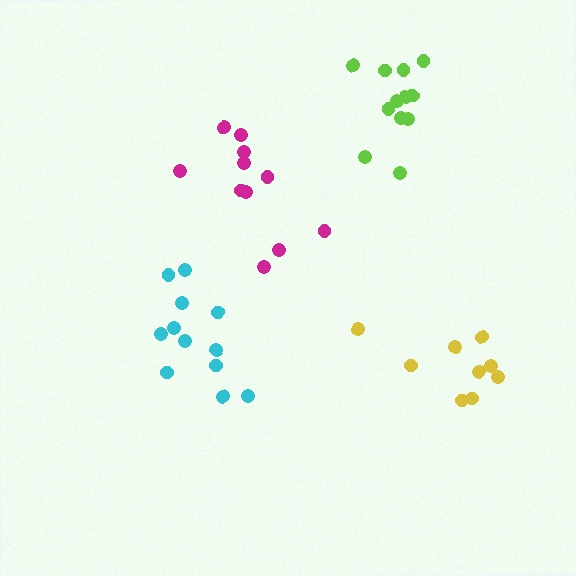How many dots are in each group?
Group 1: 12 dots, Group 2: 12 dots, Group 3: 9 dots, Group 4: 11 dots (44 total).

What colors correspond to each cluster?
The clusters are colored: cyan, lime, yellow, magenta.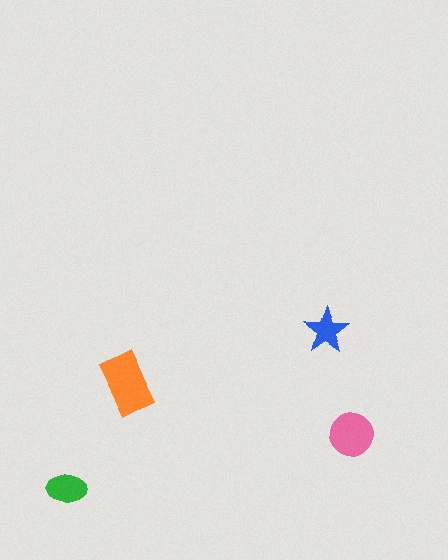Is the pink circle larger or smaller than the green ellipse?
Larger.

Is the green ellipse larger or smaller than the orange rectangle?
Smaller.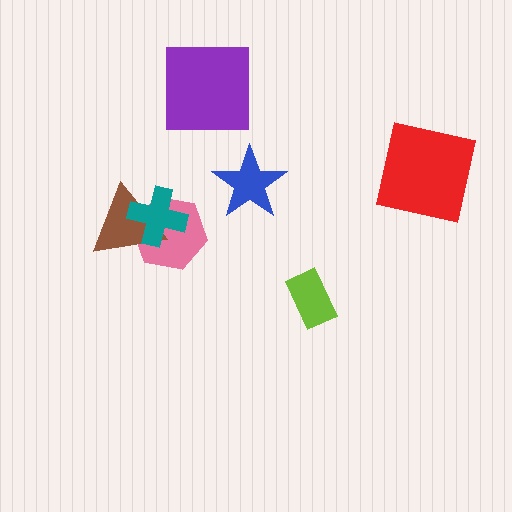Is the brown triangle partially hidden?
Yes, it is partially covered by another shape.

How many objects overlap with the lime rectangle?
0 objects overlap with the lime rectangle.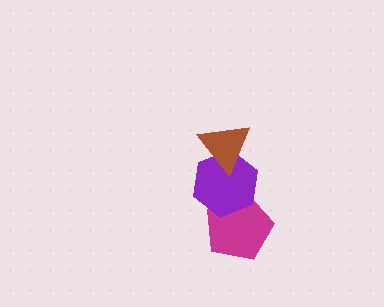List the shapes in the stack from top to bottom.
From top to bottom: the brown triangle, the purple hexagon, the magenta pentagon.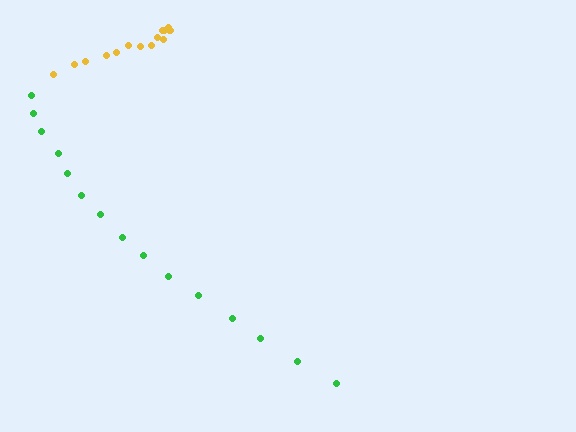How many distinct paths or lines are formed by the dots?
There are 2 distinct paths.